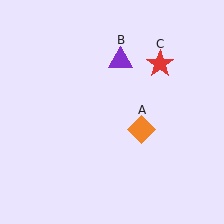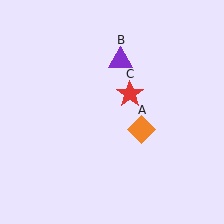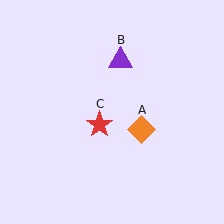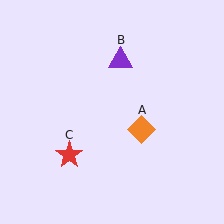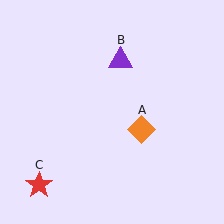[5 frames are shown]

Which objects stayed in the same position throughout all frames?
Orange diamond (object A) and purple triangle (object B) remained stationary.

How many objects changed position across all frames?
1 object changed position: red star (object C).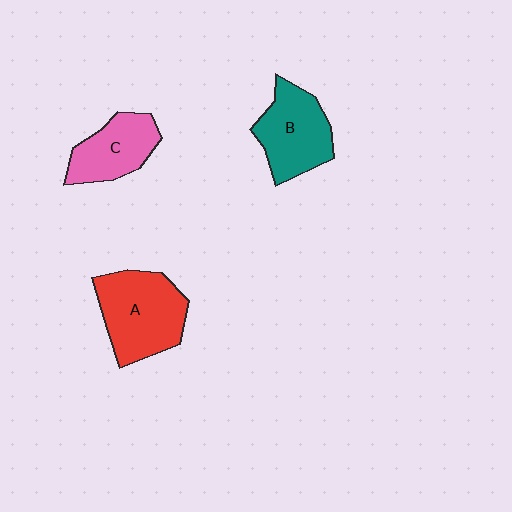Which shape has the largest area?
Shape A (red).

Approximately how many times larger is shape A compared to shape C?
Approximately 1.5 times.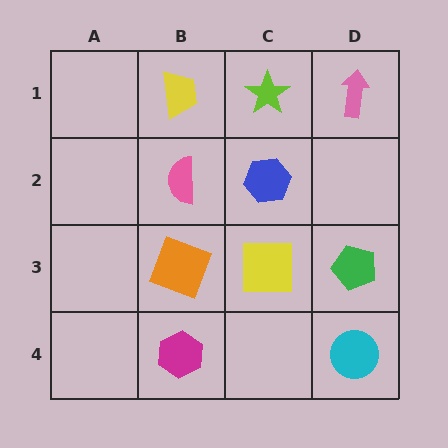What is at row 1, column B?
A yellow trapezoid.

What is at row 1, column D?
A pink arrow.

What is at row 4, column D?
A cyan circle.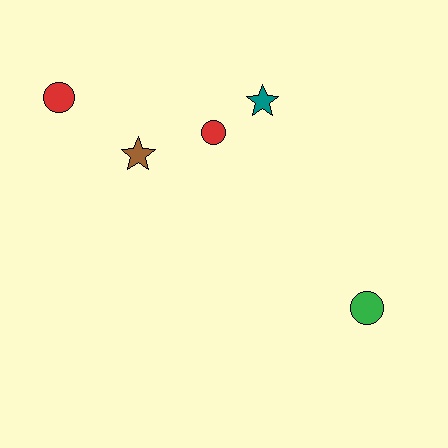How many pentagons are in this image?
There are no pentagons.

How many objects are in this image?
There are 5 objects.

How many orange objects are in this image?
There are no orange objects.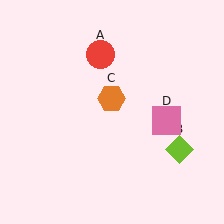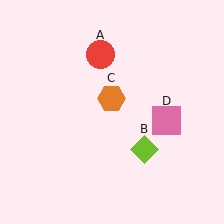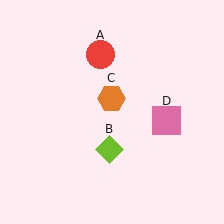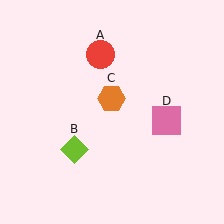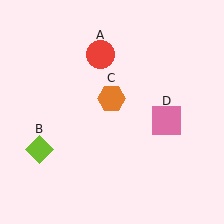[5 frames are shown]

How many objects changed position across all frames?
1 object changed position: lime diamond (object B).